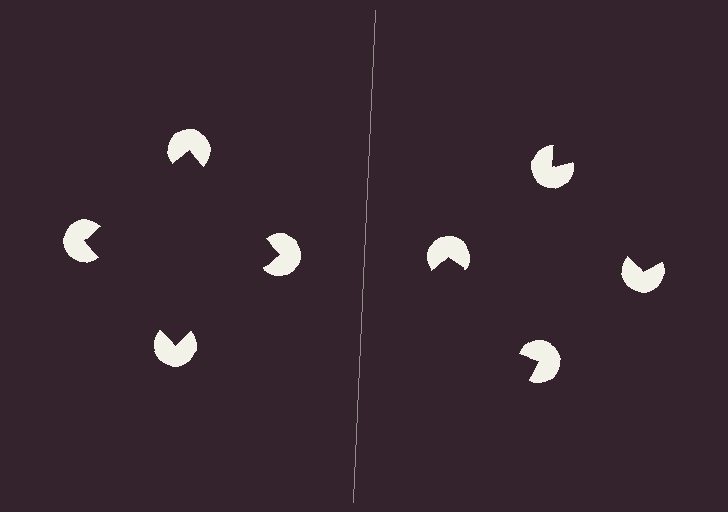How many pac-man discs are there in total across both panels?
8 — 4 on each side.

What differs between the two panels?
The pac-man discs are positioned identically on both sides; only the wedge orientations differ. On the left they align to a square; on the right they are misaligned.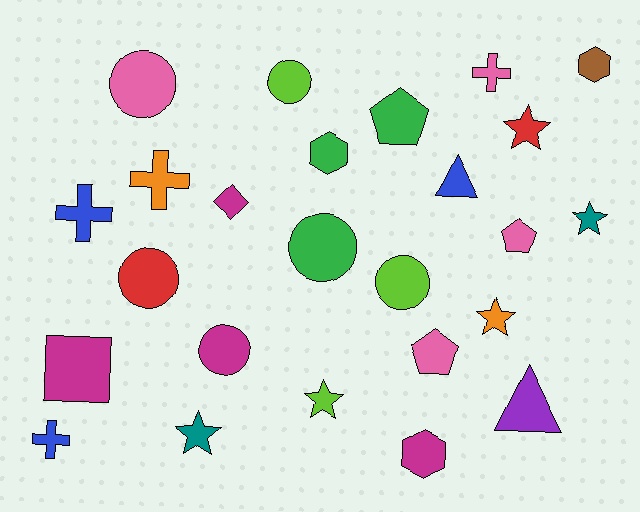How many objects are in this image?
There are 25 objects.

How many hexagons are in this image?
There are 3 hexagons.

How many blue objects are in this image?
There are 3 blue objects.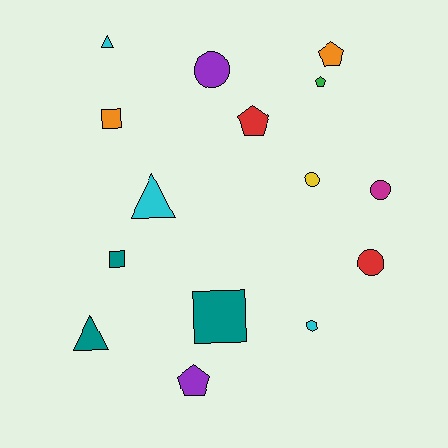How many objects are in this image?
There are 15 objects.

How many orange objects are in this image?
There are 2 orange objects.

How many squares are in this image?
There are 3 squares.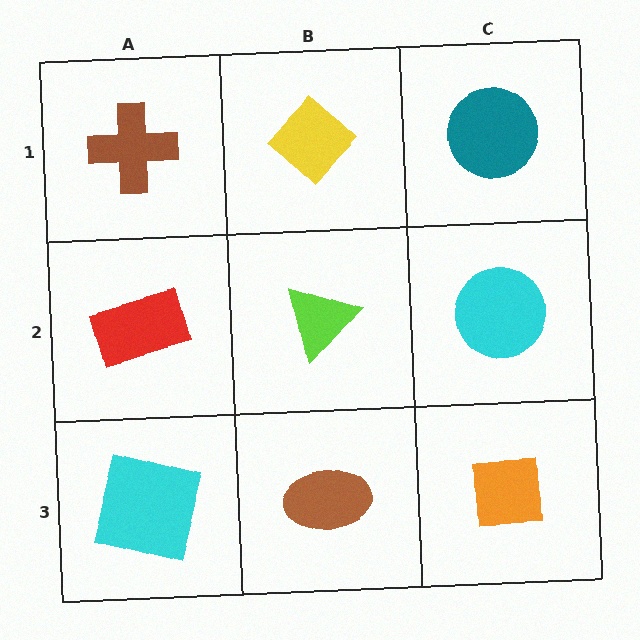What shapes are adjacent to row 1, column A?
A red rectangle (row 2, column A), a yellow diamond (row 1, column B).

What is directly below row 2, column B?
A brown ellipse.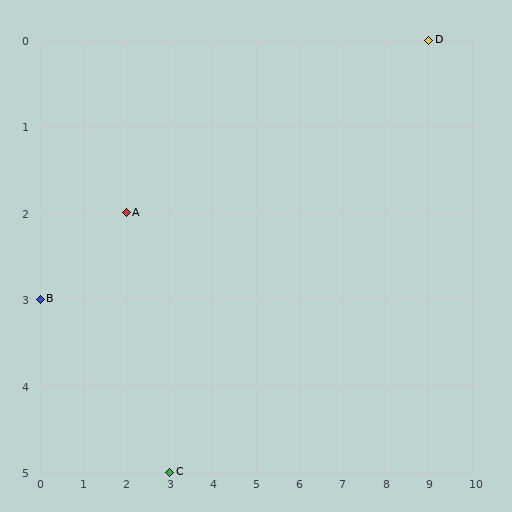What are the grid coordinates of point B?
Point B is at grid coordinates (0, 3).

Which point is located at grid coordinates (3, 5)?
Point C is at (3, 5).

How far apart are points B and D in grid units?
Points B and D are 9 columns and 3 rows apart (about 9.5 grid units diagonally).